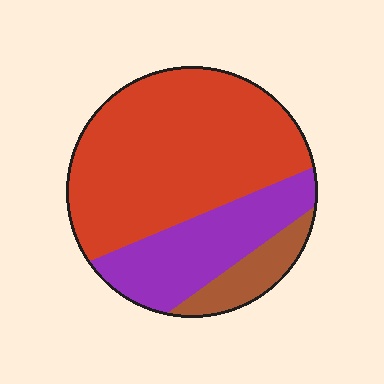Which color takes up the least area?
Brown, at roughly 10%.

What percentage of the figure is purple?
Purple takes up between a sixth and a third of the figure.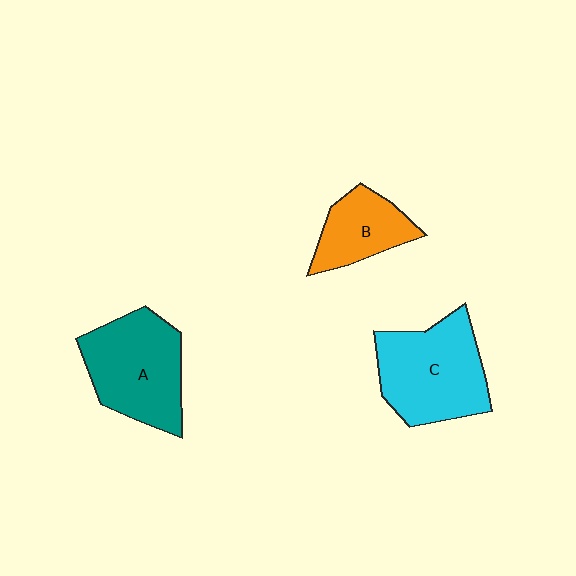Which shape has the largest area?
Shape C (cyan).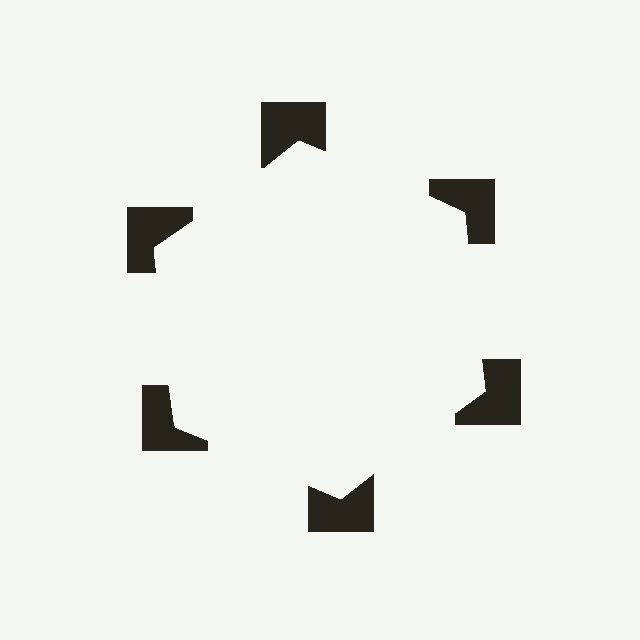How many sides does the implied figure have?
6 sides.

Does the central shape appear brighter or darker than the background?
It typically appears slightly brighter than the background, even though no actual brightness change is drawn.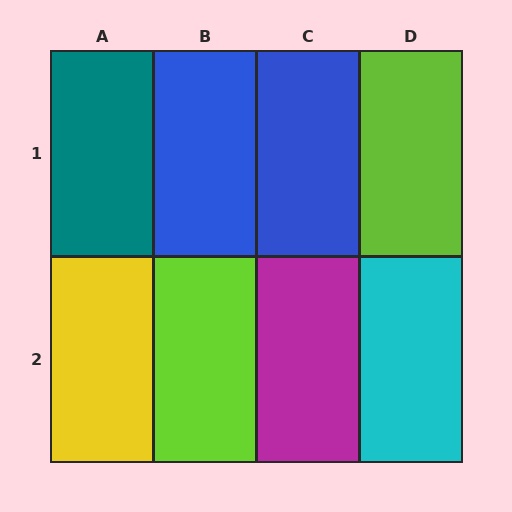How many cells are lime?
2 cells are lime.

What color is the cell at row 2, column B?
Lime.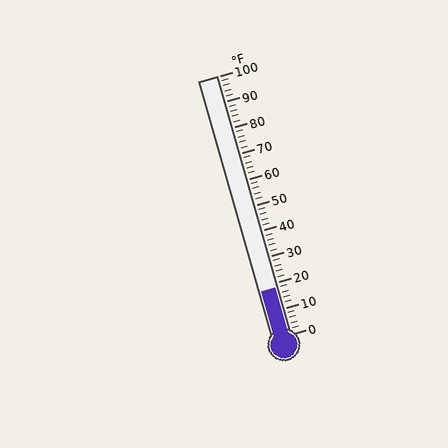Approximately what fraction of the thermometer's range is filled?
The thermometer is filled to approximately 20% of its range.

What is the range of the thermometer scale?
The thermometer scale ranges from 0°F to 100°F.